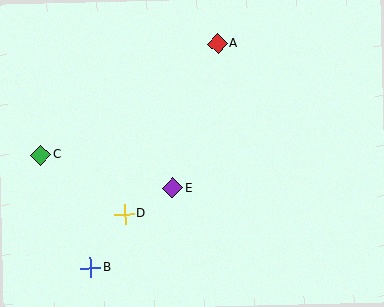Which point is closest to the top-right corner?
Point A is closest to the top-right corner.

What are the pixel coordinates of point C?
Point C is at (41, 155).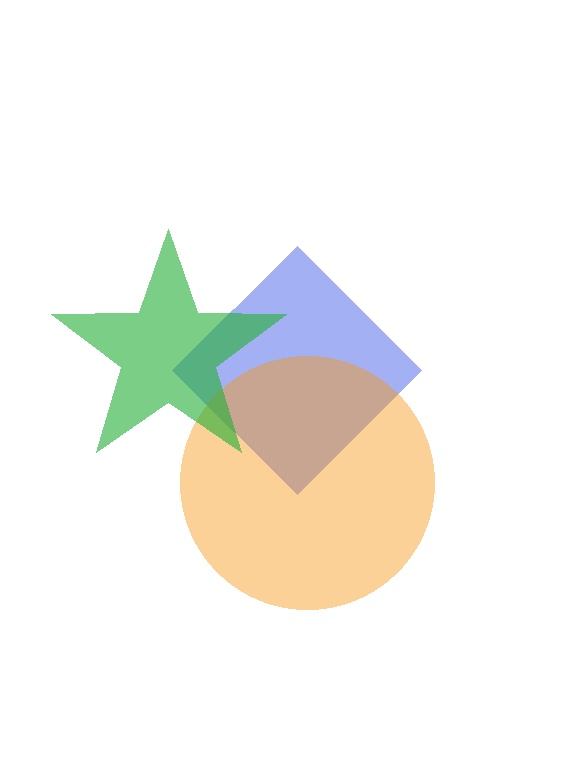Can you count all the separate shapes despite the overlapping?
Yes, there are 3 separate shapes.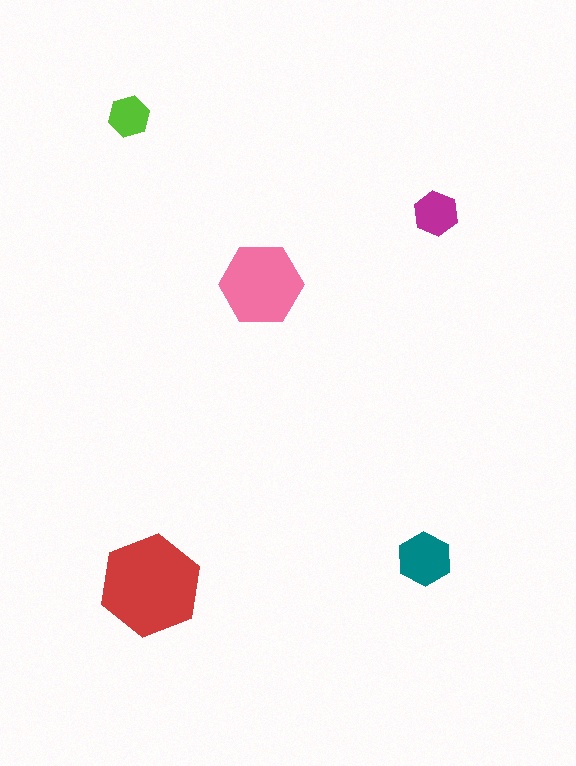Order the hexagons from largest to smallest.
the red one, the pink one, the teal one, the magenta one, the lime one.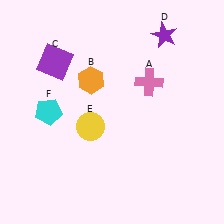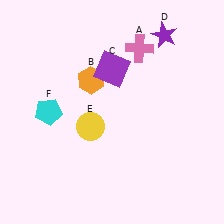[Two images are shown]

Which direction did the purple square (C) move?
The purple square (C) moved right.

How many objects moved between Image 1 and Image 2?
2 objects moved between the two images.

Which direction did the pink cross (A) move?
The pink cross (A) moved up.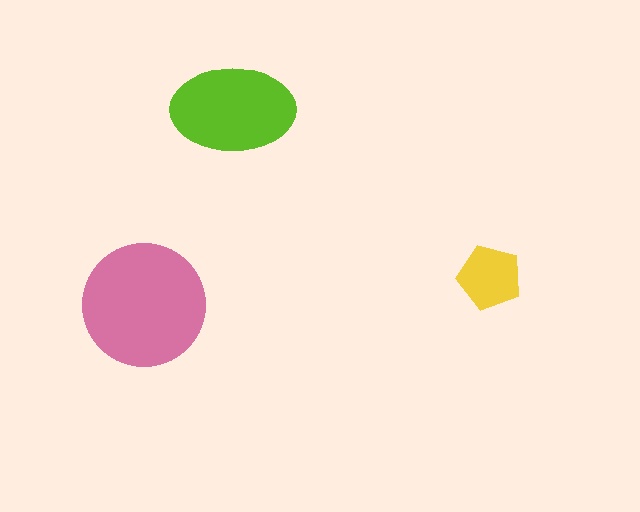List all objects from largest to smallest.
The pink circle, the lime ellipse, the yellow pentagon.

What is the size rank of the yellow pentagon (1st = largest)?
3rd.